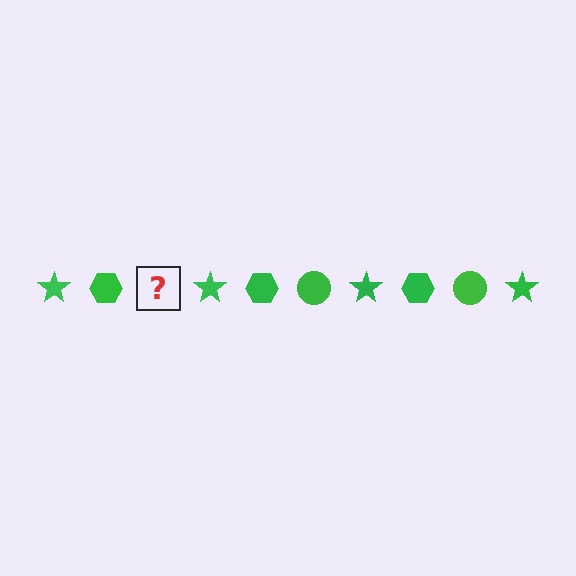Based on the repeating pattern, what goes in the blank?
The blank should be a green circle.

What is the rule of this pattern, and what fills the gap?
The rule is that the pattern cycles through star, hexagon, circle shapes in green. The gap should be filled with a green circle.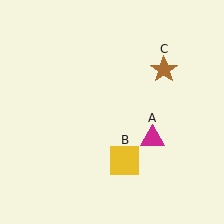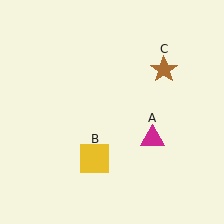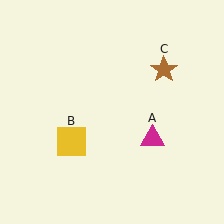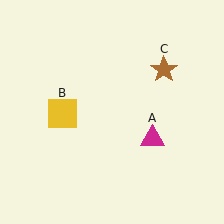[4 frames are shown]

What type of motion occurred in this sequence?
The yellow square (object B) rotated clockwise around the center of the scene.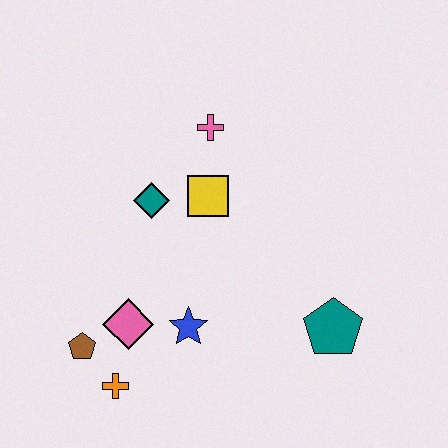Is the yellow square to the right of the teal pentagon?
No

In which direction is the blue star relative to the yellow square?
The blue star is below the yellow square.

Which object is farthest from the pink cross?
The orange cross is farthest from the pink cross.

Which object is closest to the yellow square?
The teal diamond is closest to the yellow square.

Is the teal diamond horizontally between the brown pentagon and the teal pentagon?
Yes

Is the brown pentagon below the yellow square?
Yes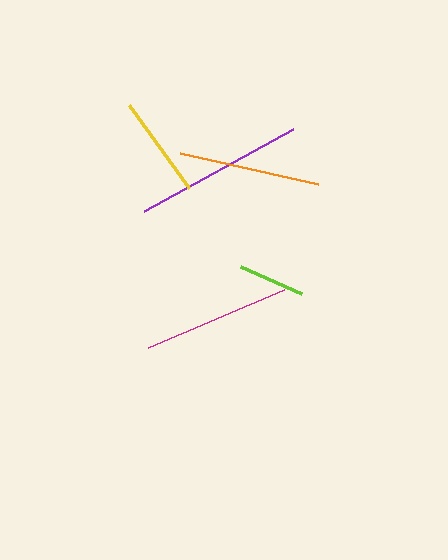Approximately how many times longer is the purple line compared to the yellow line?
The purple line is approximately 1.7 times the length of the yellow line.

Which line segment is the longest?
The purple line is the longest at approximately 170 pixels.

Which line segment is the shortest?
The lime line is the shortest at approximately 66 pixels.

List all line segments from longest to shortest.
From longest to shortest: purple, magenta, orange, yellow, lime.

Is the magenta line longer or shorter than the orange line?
The magenta line is longer than the orange line.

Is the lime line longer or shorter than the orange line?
The orange line is longer than the lime line.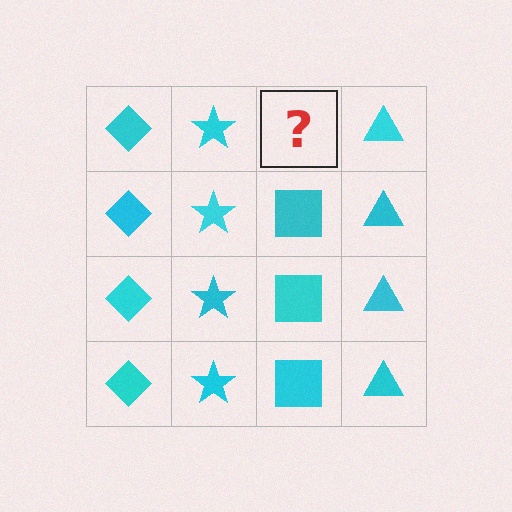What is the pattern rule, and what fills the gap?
The rule is that each column has a consistent shape. The gap should be filled with a cyan square.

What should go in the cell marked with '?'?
The missing cell should contain a cyan square.